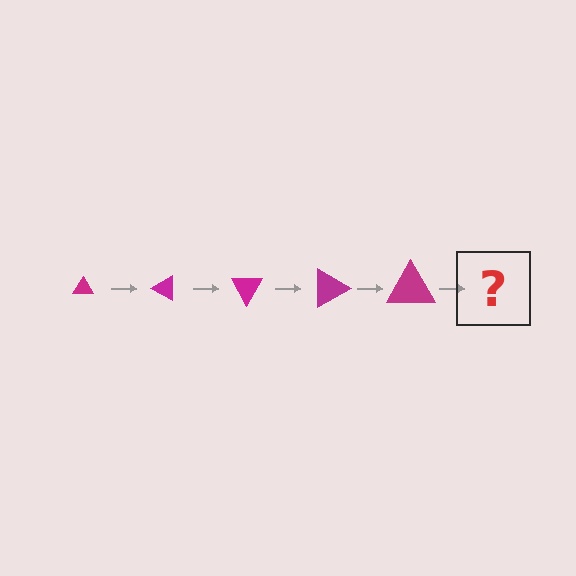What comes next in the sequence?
The next element should be a triangle, larger than the previous one and rotated 150 degrees from the start.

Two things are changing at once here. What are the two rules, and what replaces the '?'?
The two rules are that the triangle grows larger each step and it rotates 30 degrees each step. The '?' should be a triangle, larger than the previous one and rotated 150 degrees from the start.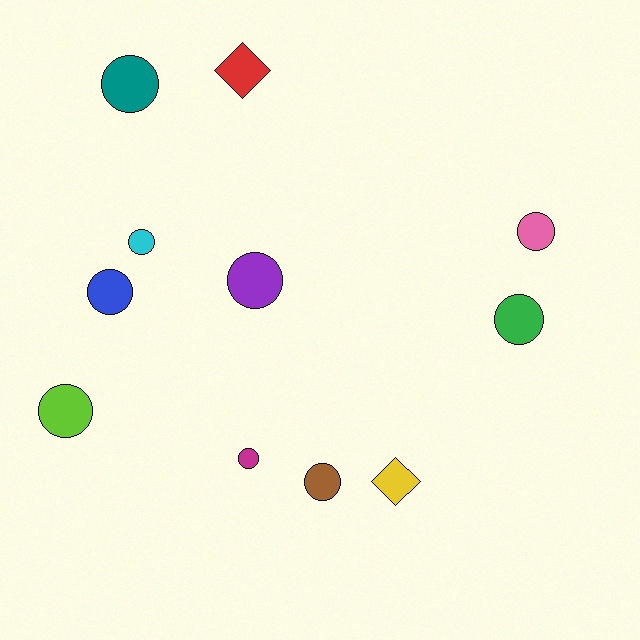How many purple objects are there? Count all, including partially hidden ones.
There is 1 purple object.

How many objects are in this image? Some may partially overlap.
There are 11 objects.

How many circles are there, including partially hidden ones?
There are 9 circles.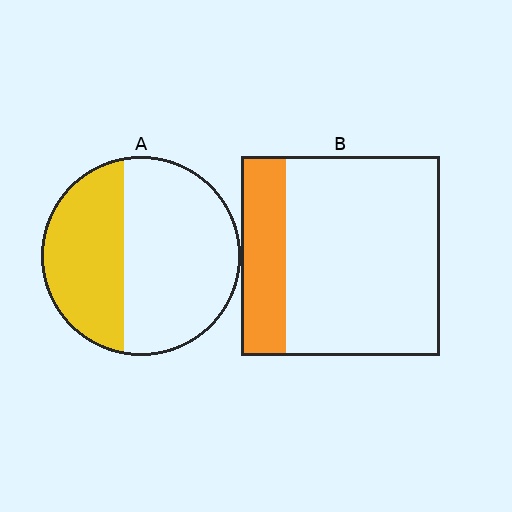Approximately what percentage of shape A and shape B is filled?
A is approximately 40% and B is approximately 25%.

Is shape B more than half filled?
No.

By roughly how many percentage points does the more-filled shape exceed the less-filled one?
By roughly 15 percentage points (A over B).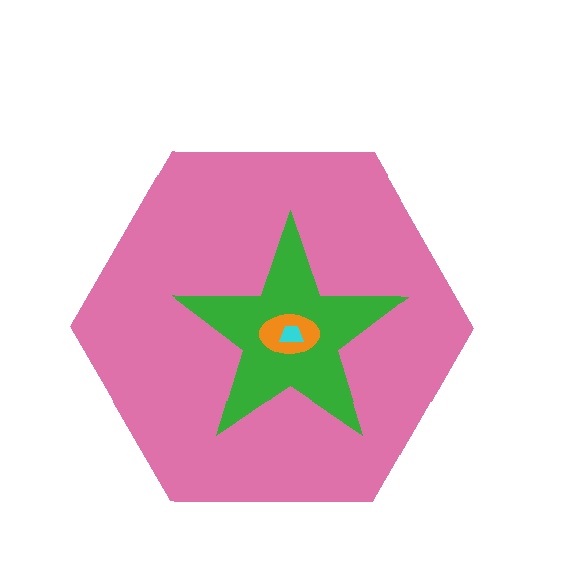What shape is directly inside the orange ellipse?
The cyan trapezoid.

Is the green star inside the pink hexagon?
Yes.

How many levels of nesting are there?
4.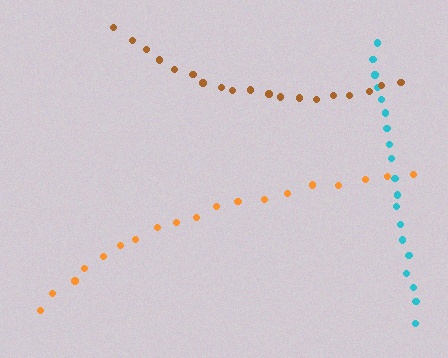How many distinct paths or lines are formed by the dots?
There are 3 distinct paths.